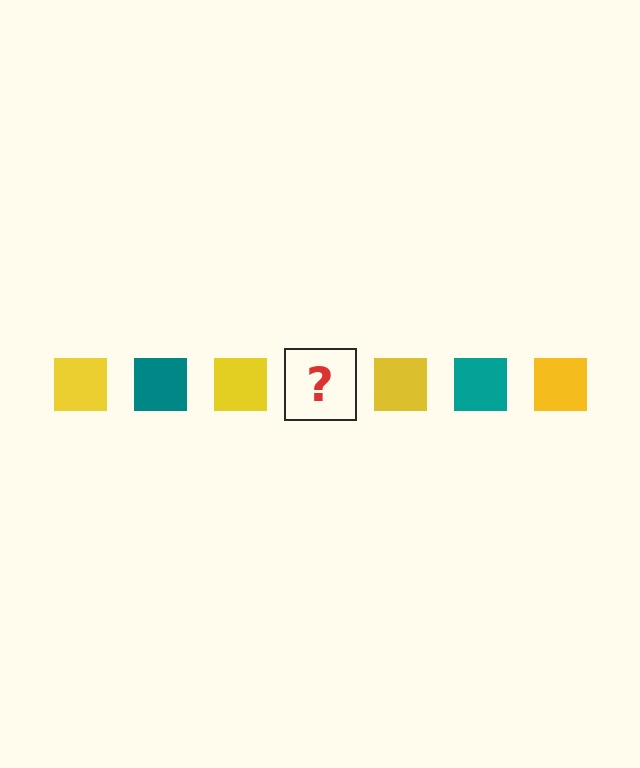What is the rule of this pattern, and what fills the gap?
The rule is that the pattern cycles through yellow, teal squares. The gap should be filled with a teal square.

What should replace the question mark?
The question mark should be replaced with a teal square.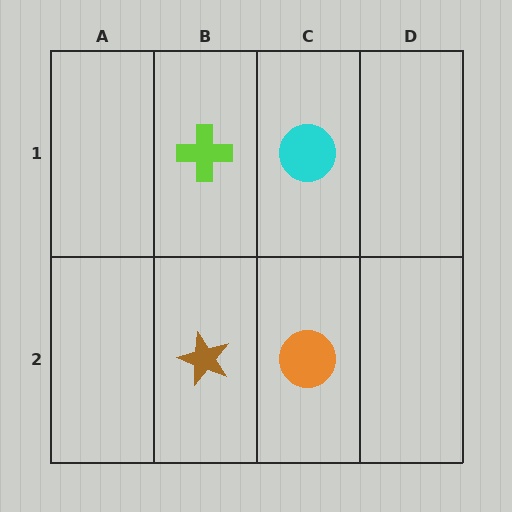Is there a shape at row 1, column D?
No, that cell is empty.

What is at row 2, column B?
A brown star.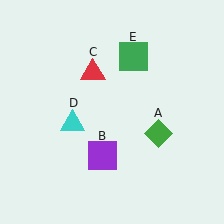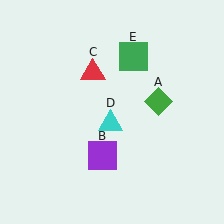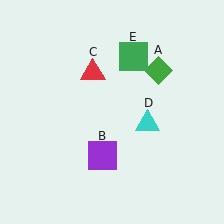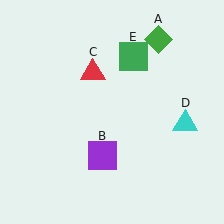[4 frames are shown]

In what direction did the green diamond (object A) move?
The green diamond (object A) moved up.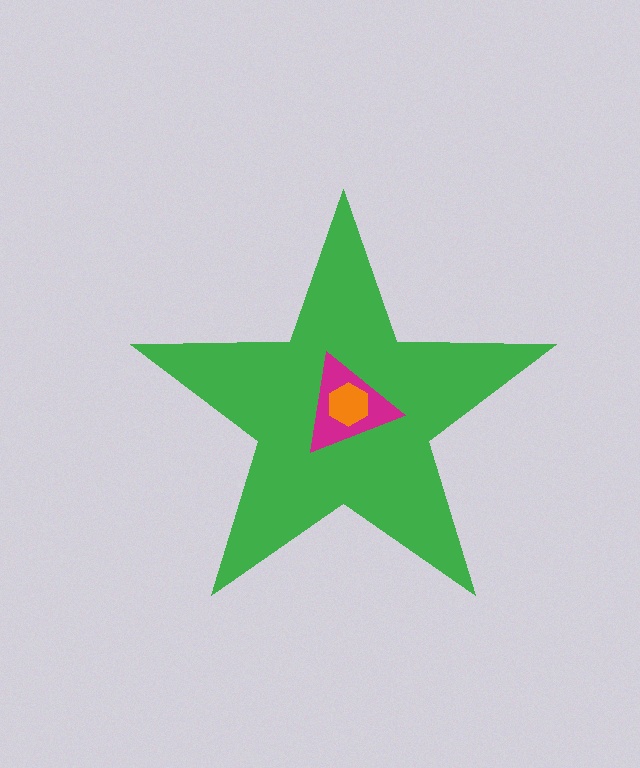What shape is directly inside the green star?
The magenta triangle.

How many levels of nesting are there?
3.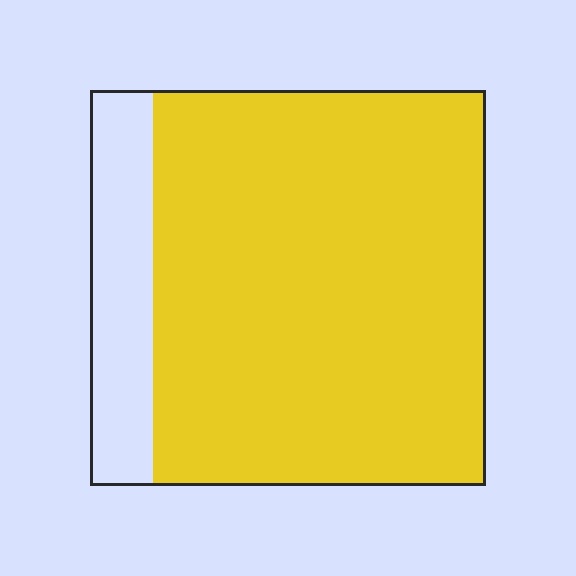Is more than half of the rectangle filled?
Yes.